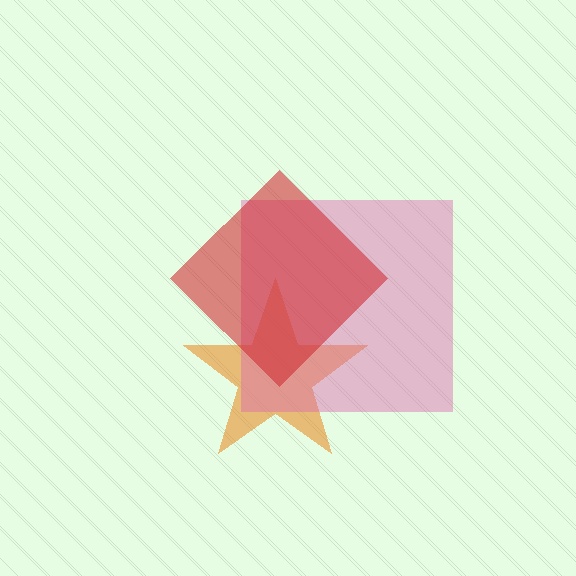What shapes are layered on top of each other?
The layered shapes are: an orange star, a pink square, a red diamond.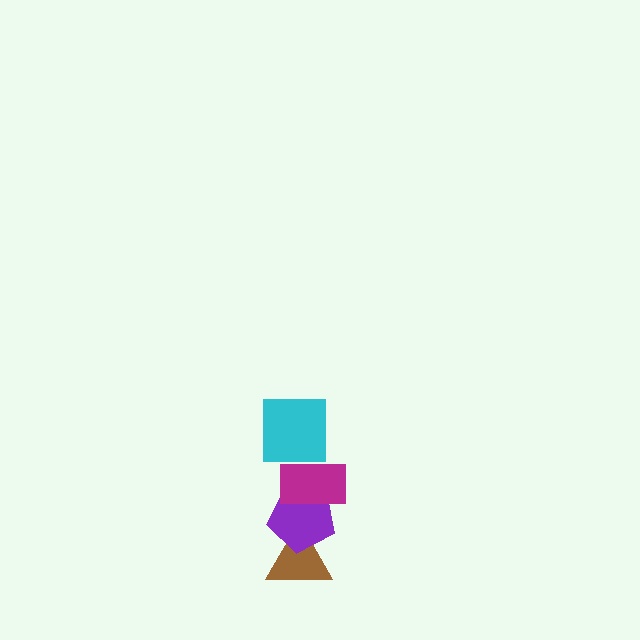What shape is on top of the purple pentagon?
The magenta rectangle is on top of the purple pentagon.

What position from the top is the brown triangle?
The brown triangle is 4th from the top.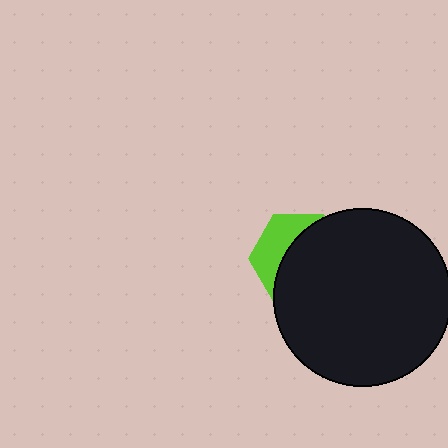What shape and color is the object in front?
The object in front is a black circle.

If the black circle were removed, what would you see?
You would see the complete lime hexagon.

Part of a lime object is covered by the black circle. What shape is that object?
It is a hexagon.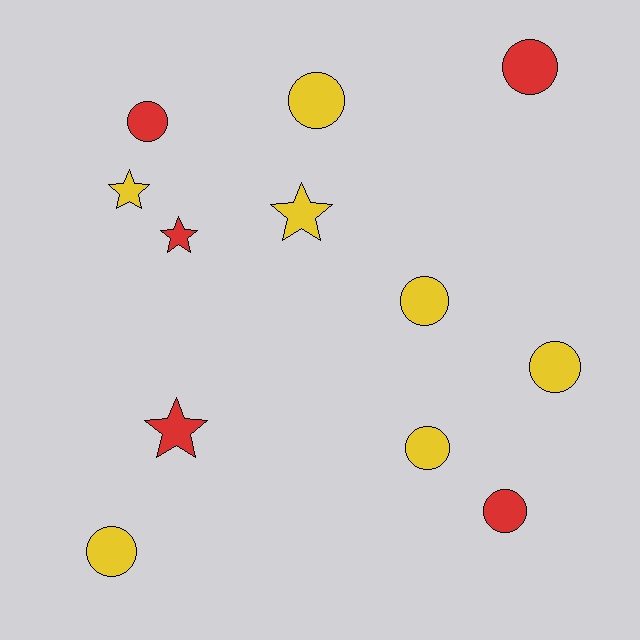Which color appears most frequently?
Yellow, with 7 objects.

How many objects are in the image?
There are 12 objects.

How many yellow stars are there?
There are 2 yellow stars.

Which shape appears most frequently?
Circle, with 8 objects.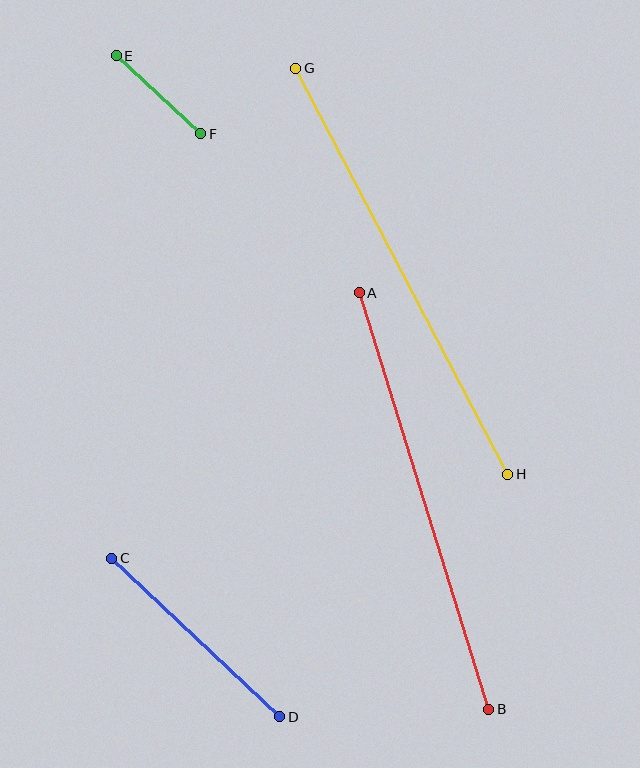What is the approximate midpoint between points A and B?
The midpoint is at approximately (424, 501) pixels.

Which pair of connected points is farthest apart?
Points G and H are farthest apart.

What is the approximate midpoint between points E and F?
The midpoint is at approximately (158, 95) pixels.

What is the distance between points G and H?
The distance is approximately 458 pixels.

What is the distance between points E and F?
The distance is approximately 115 pixels.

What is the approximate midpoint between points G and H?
The midpoint is at approximately (402, 271) pixels.